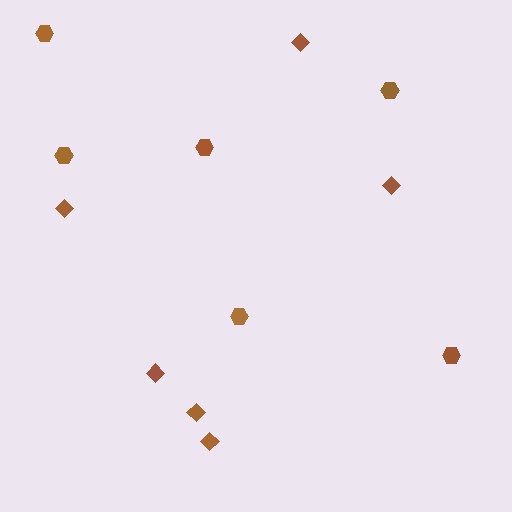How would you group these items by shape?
There are 2 groups: one group of hexagons (6) and one group of diamonds (6).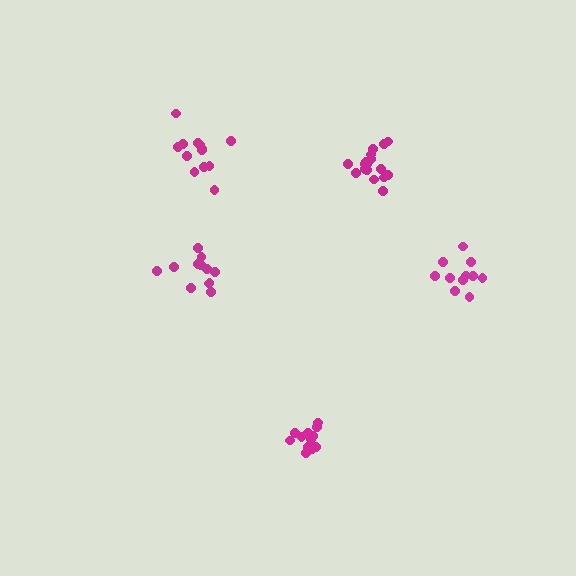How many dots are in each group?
Group 1: 14 dots, Group 2: 17 dots, Group 3: 11 dots, Group 4: 12 dots, Group 5: 13 dots (67 total).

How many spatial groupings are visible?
There are 5 spatial groupings.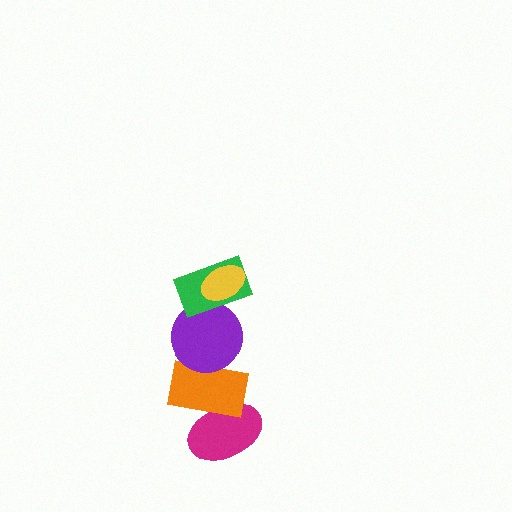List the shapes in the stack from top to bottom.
From top to bottom: the yellow ellipse, the green rectangle, the purple circle, the orange rectangle, the magenta ellipse.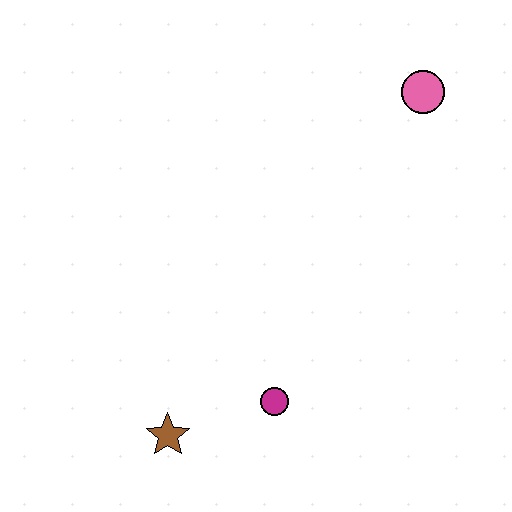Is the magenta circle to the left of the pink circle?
Yes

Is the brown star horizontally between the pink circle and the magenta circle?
No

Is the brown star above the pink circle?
No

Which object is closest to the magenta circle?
The brown star is closest to the magenta circle.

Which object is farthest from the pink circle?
The brown star is farthest from the pink circle.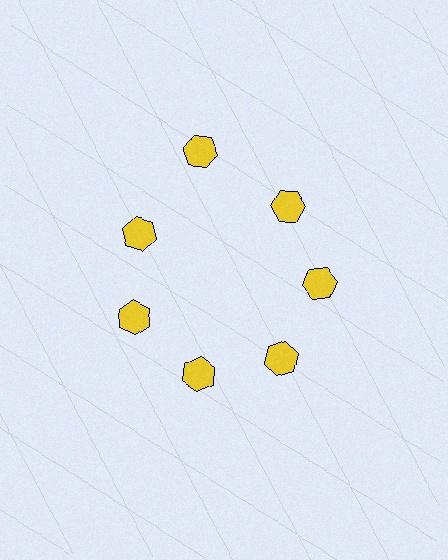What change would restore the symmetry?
The symmetry would be restored by moving it inward, back onto the ring so that all 7 hexagons sit at equal angles and equal distance from the center.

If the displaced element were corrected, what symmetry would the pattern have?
It would have 7-fold rotational symmetry — the pattern would map onto itself every 51 degrees.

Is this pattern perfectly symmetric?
No. The 7 yellow hexagons are arranged in a ring, but one element near the 12 o'clock position is pushed outward from the center, breaking the 7-fold rotational symmetry.